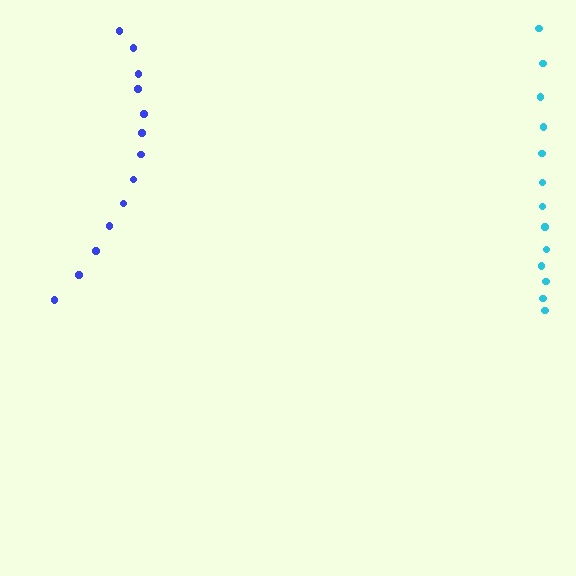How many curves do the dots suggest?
There are 2 distinct paths.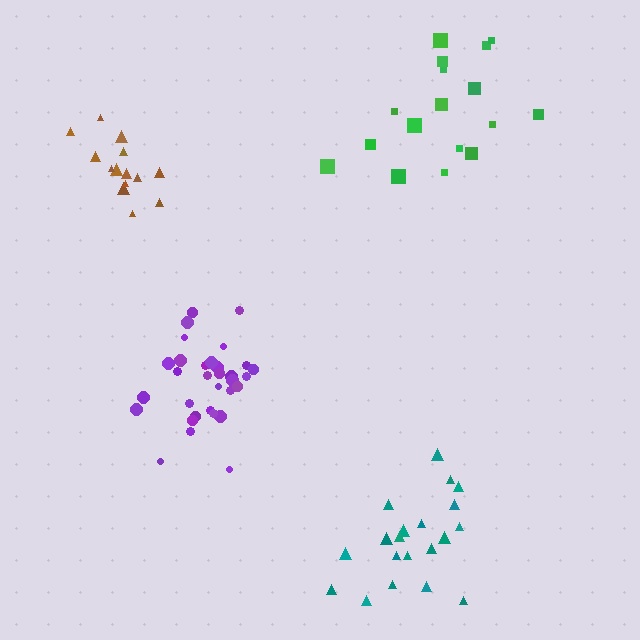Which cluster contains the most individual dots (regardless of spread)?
Purple (32).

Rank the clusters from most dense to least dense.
purple, teal, brown, green.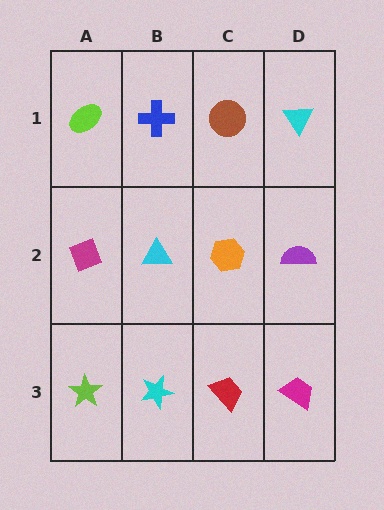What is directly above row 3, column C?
An orange hexagon.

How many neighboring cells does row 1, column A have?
2.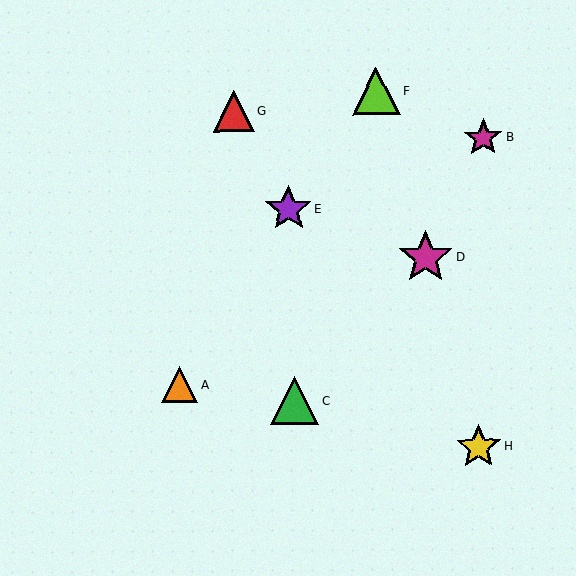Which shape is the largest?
The magenta star (labeled D) is the largest.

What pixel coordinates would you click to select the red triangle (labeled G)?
Click at (234, 111) to select the red triangle G.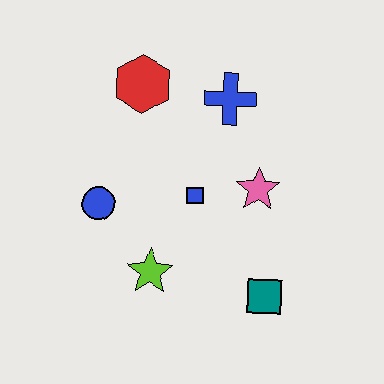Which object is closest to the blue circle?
The lime star is closest to the blue circle.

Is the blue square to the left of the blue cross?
Yes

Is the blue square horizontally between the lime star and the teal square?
Yes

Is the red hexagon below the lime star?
No